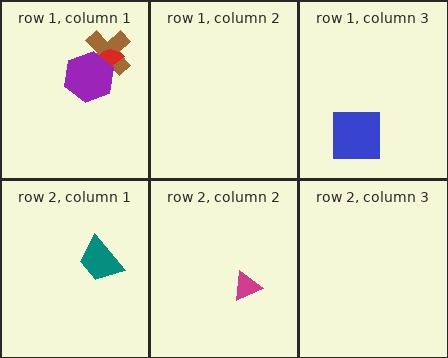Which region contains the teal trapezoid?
The row 2, column 1 region.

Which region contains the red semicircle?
The row 1, column 1 region.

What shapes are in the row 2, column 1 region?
The teal trapezoid.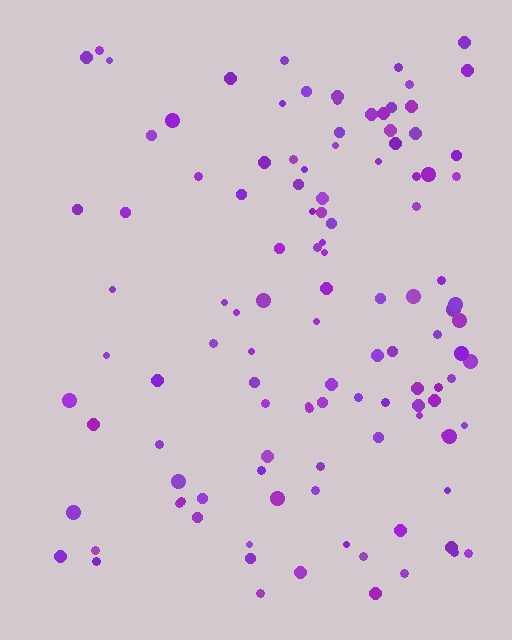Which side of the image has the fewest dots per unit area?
The left.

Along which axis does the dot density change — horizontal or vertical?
Horizontal.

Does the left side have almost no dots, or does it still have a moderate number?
Still a moderate number, just noticeably fewer than the right.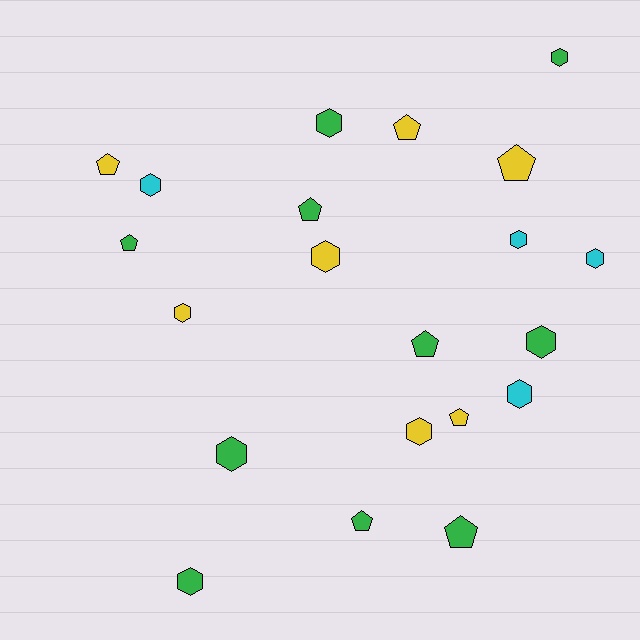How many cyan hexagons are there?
There are 4 cyan hexagons.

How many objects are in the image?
There are 21 objects.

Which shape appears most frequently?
Hexagon, with 12 objects.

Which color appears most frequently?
Green, with 10 objects.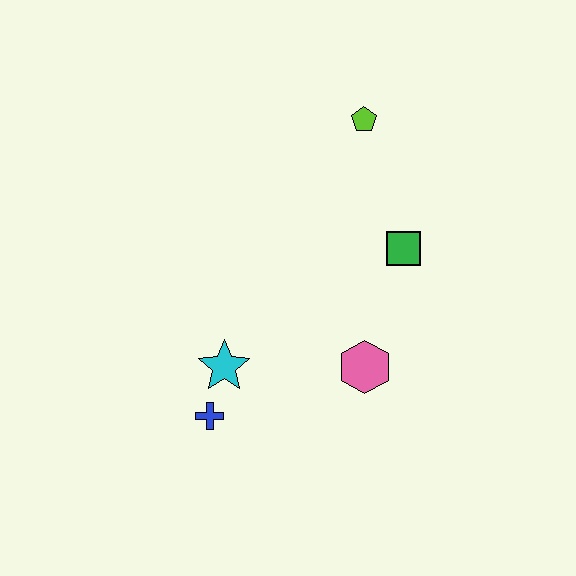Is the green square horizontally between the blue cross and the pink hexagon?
No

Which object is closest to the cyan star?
The blue cross is closest to the cyan star.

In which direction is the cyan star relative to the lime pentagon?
The cyan star is below the lime pentagon.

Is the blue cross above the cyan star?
No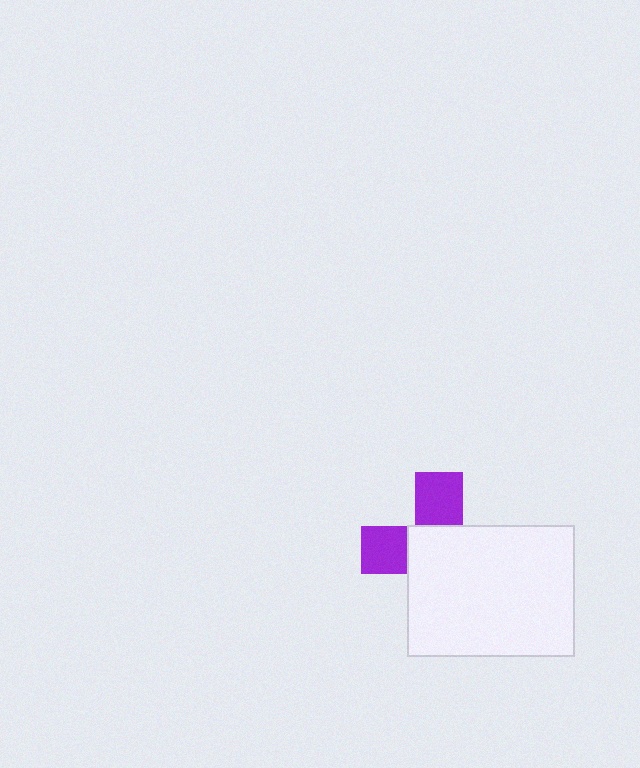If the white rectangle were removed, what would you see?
You would see the complete purple cross.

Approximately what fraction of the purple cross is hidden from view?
Roughly 62% of the purple cross is hidden behind the white rectangle.